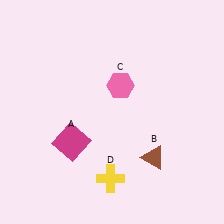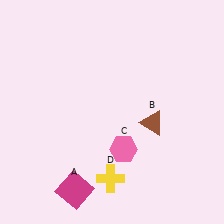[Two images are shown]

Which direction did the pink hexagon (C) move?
The pink hexagon (C) moved down.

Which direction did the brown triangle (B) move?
The brown triangle (B) moved up.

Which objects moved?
The objects that moved are: the magenta square (A), the brown triangle (B), the pink hexagon (C).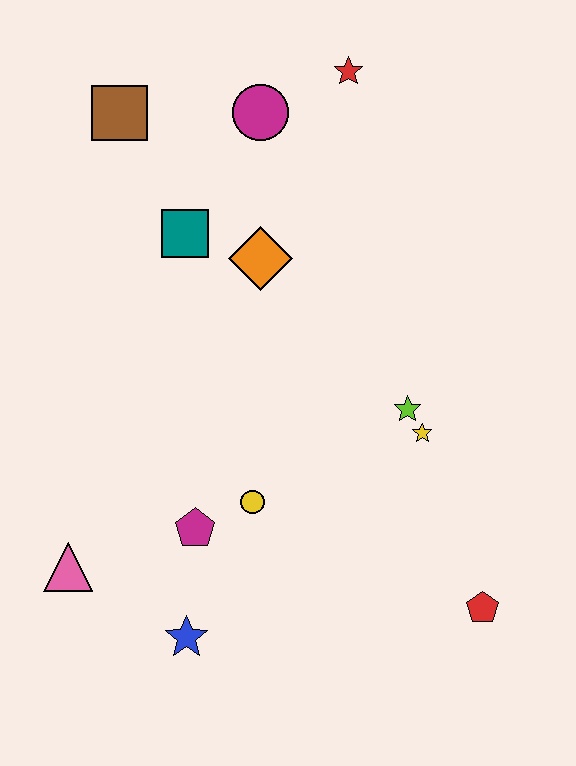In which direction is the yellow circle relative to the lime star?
The yellow circle is to the left of the lime star.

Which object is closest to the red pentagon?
The yellow star is closest to the red pentagon.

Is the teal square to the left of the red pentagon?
Yes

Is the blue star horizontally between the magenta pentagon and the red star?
No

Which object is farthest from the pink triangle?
The red star is farthest from the pink triangle.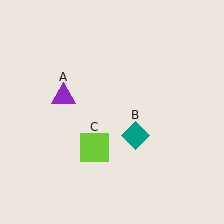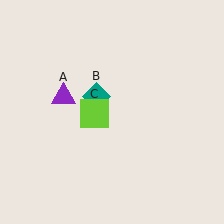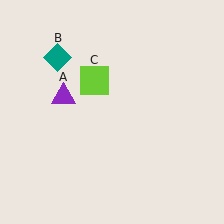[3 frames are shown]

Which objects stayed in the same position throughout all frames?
Purple triangle (object A) remained stationary.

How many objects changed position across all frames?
2 objects changed position: teal diamond (object B), lime square (object C).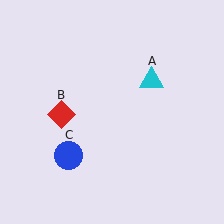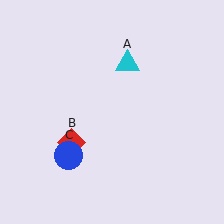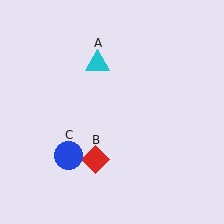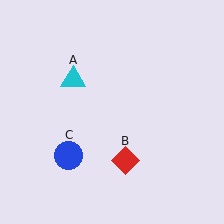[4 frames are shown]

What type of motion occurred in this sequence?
The cyan triangle (object A), red diamond (object B) rotated counterclockwise around the center of the scene.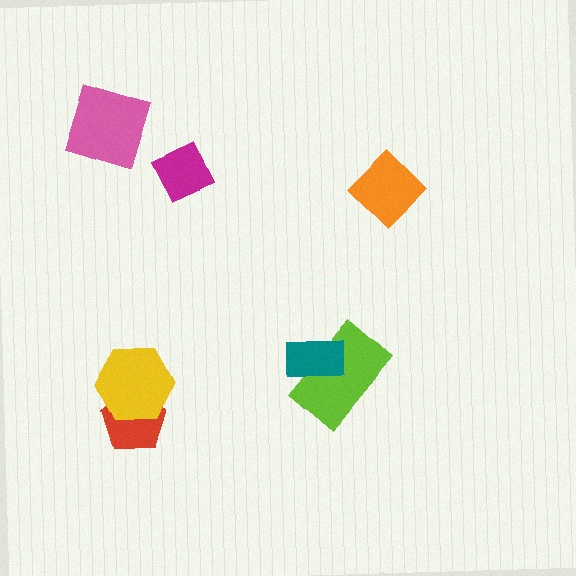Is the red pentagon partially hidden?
Yes, it is partially covered by another shape.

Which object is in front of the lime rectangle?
The teal rectangle is in front of the lime rectangle.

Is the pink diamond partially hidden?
No, no other shape covers it.